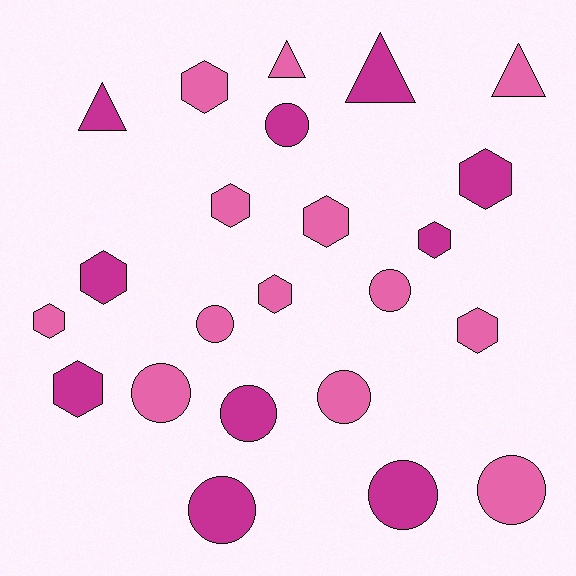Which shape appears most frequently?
Hexagon, with 10 objects.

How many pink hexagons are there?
There are 6 pink hexagons.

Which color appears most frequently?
Pink, with 13 objects.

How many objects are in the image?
There are 23 objects.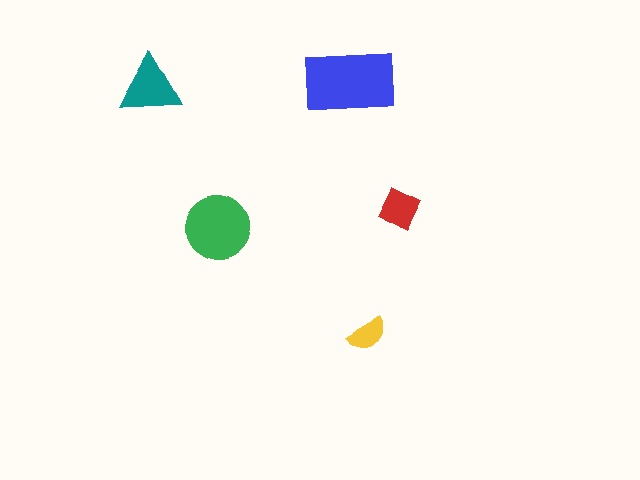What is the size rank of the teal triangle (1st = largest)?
3rd.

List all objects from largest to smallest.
The blue rectangle, the green circle, the teal triangle, the red diamond, the yellow semicircle.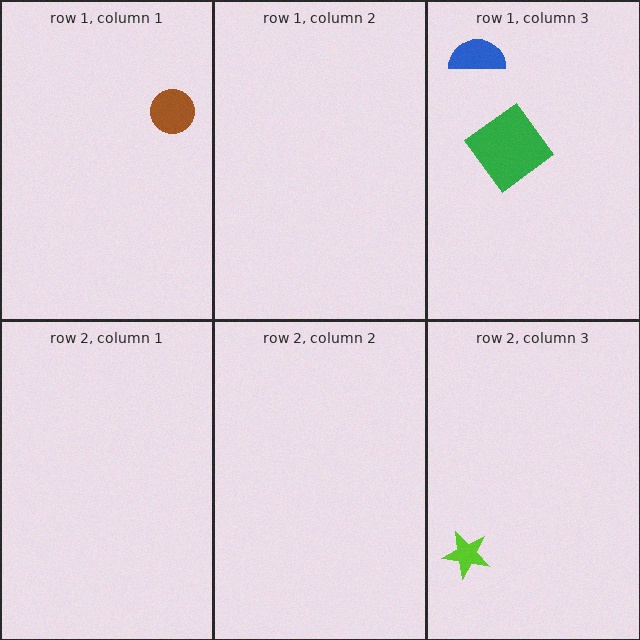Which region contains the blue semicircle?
The row 1, column 3 region.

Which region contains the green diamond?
The row 1, column 3 region.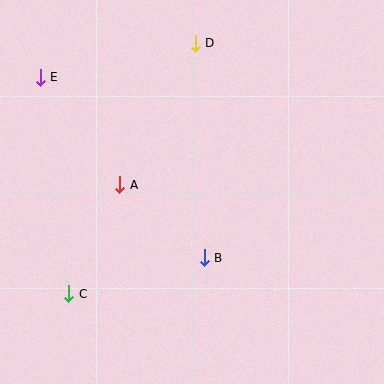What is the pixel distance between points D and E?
The distance between D and E is 159 pixels.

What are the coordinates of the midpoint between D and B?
The midpoint between D and B is at (200, 150).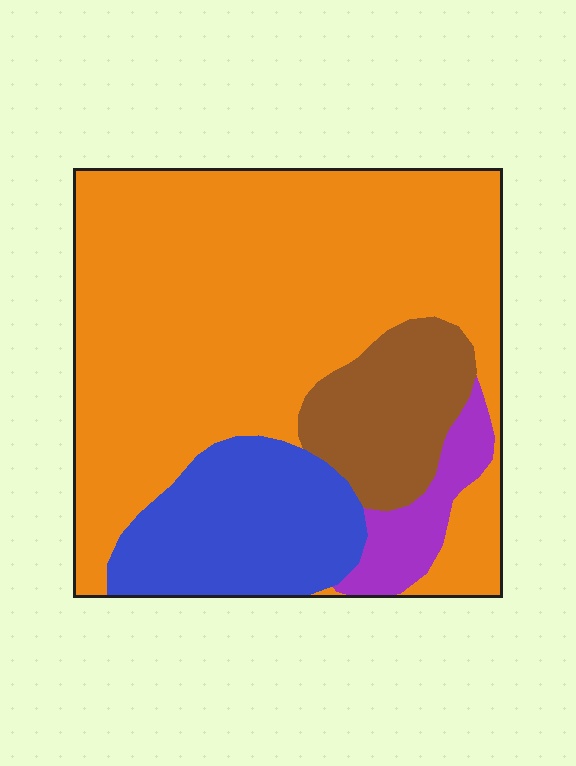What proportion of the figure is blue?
Blue takes up between a sixth and a third of the figure.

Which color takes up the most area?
Orange, at roughly 65%.